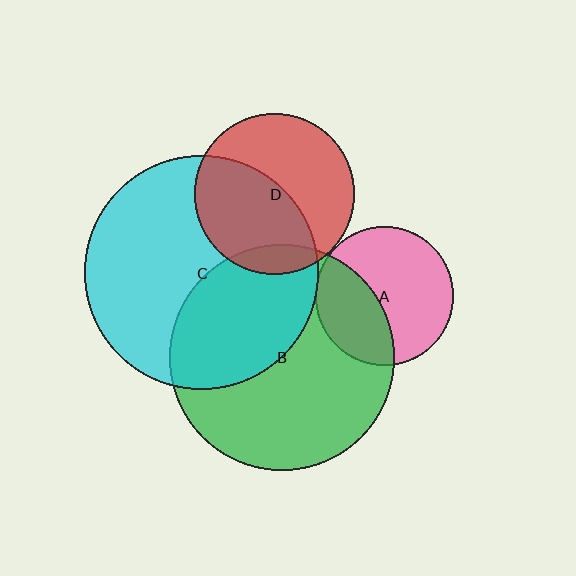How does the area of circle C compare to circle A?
Approximately 2.9 times.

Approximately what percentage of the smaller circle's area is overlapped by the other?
Approximately 40%.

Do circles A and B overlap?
Yes.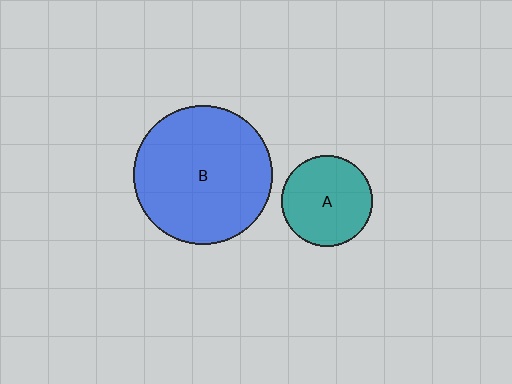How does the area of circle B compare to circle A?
Approximately 2.4 times.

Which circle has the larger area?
Circle B (blue).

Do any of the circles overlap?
No, none of the circles overlap.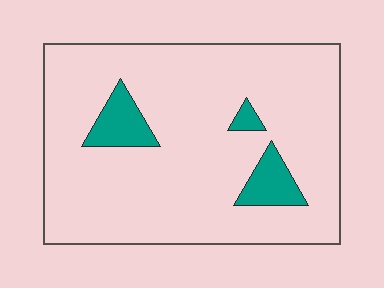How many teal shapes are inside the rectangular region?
3.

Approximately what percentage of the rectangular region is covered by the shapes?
Approximately 10%.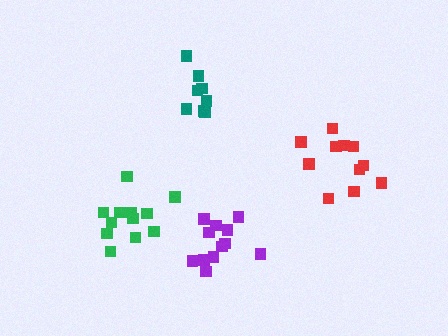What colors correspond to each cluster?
The clusters are colored: purple, red, green, teal.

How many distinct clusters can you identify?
There are 4 distinct clusters.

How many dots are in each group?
Group 1: 12 dots, Group 2: 11 dots, Group 3: 13 dots, Group 4: 8 dots (44 total).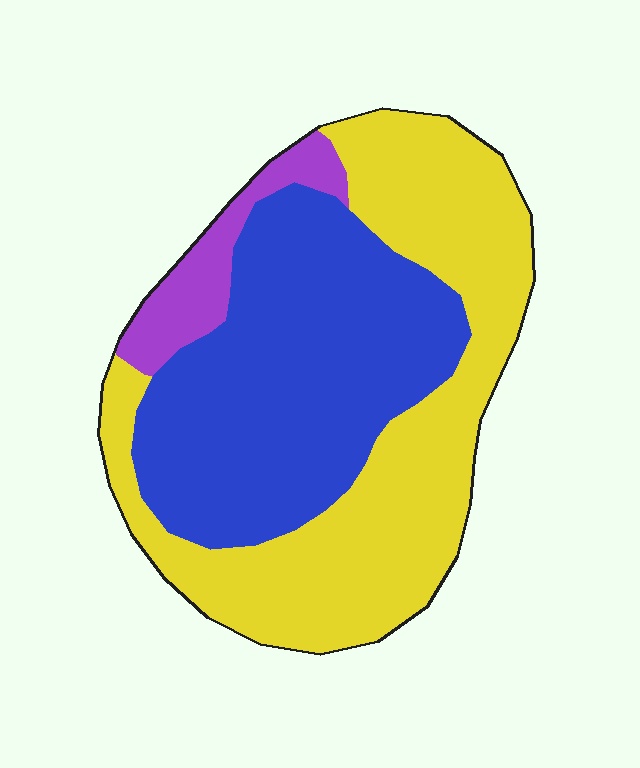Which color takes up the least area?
Purple, at roughly 10%.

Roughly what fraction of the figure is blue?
Blue covers 44% of the figure.